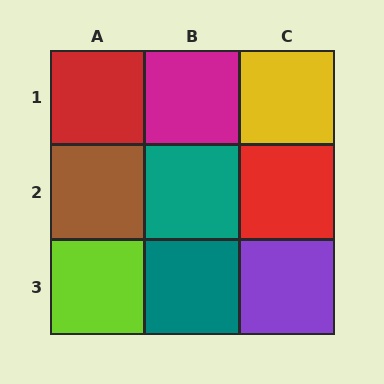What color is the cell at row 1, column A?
Red.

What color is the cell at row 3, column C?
Purple.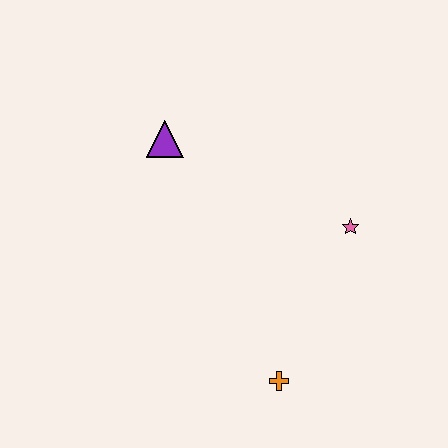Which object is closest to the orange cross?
The pink star is closest to the orange cross.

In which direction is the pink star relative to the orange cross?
The pink star is above the orange cross.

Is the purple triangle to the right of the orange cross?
No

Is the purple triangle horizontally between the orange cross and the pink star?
No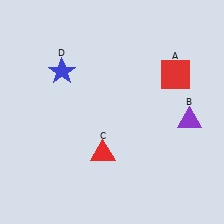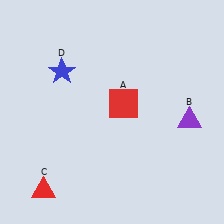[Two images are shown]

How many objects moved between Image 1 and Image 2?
2 objects moved between the two images.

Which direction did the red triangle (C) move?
The red triangle (C) moved left.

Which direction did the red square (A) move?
The red square (A) moved left.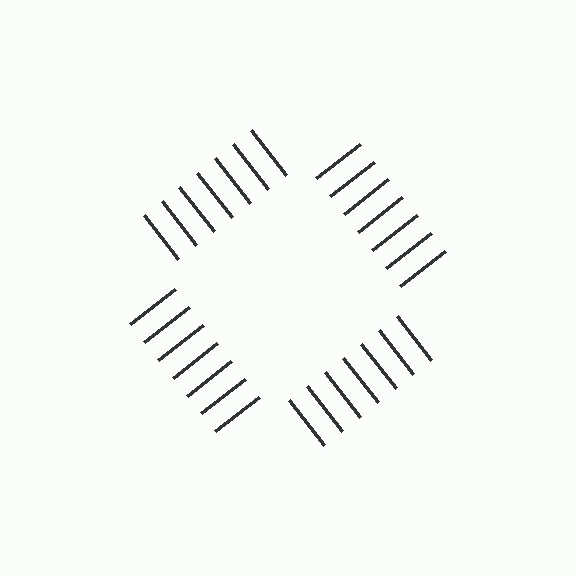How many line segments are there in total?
28 — 7 along each of the 4 edges.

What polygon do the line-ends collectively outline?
An illusory square — the line segments terminate on its edges but no continuous stroke is drawn.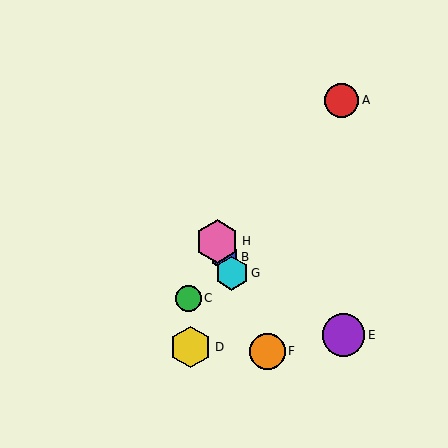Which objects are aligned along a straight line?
Objects B, F, G, H are aligned along a straight line.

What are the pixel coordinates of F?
Object F is at (267, 351).